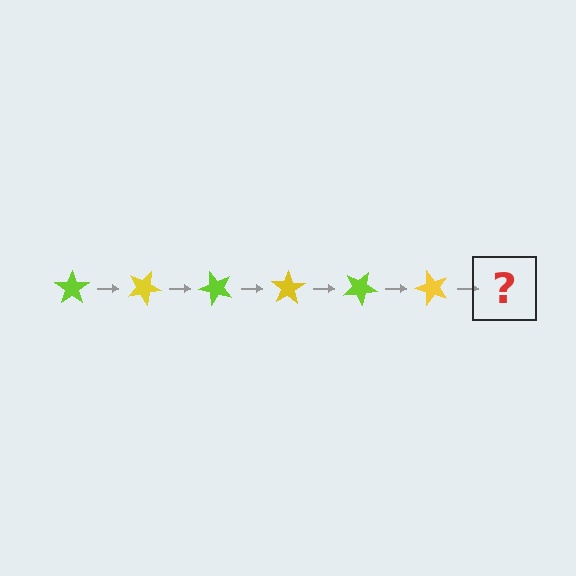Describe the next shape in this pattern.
It should be a lime star, rotated 150 degrees from the start.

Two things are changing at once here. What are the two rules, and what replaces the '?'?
The two rules are that it rotates 25 degrees each step and the color cycles through lime and yellow. The '?' should be a lime star, rotated 150 degrees from the start.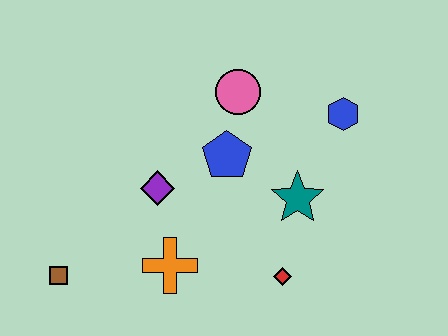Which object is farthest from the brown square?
The blue hexagon is farthest from the brown square.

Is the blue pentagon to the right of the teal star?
No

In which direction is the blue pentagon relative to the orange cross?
The blue pentagon is above the orange cross.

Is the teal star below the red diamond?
No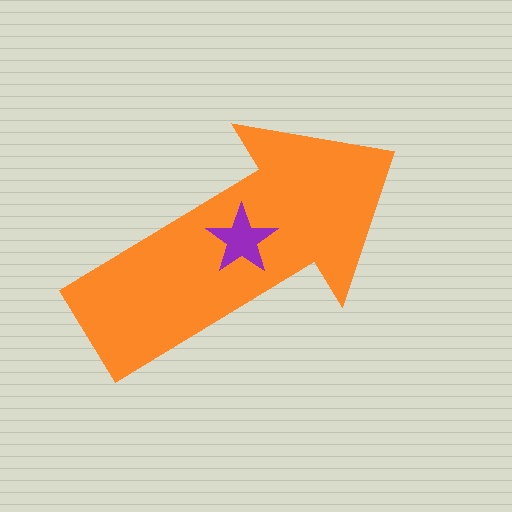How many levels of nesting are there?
2.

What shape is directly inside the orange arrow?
The purple star.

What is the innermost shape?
The purple star.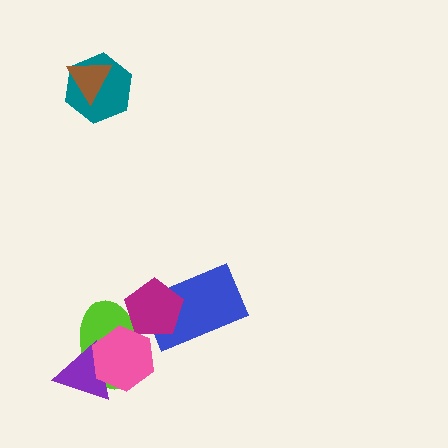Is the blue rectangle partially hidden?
Yes, it is partially covered by another shape.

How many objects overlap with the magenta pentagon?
2 objects overlap with the magenta pentagon.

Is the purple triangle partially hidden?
Yes, it is partially covered by another shape.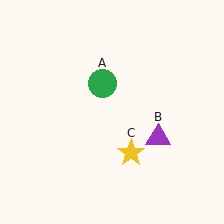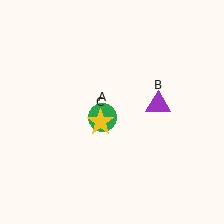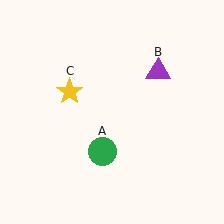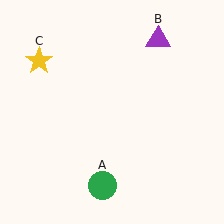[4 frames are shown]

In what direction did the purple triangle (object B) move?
The purple triangle (object B) moved up.